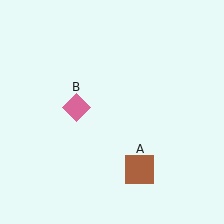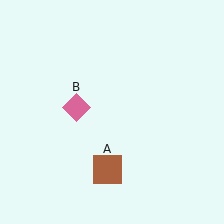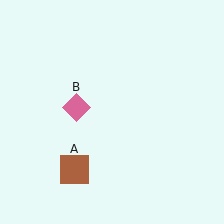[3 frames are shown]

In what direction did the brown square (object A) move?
The brown square (object A) moved left.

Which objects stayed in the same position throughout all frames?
Pink diamond (object B) remained stationary.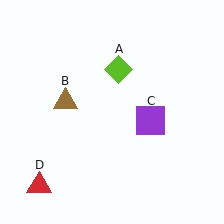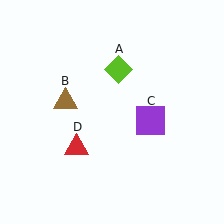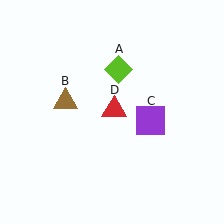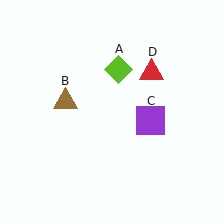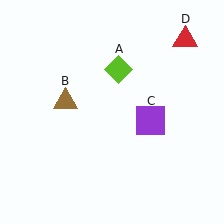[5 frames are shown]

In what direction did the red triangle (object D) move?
The red triangle (object D) moved up and to the right.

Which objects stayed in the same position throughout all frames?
Lime diamond (object A) and brown triangle (object B) and purple square (object C) remained stationary.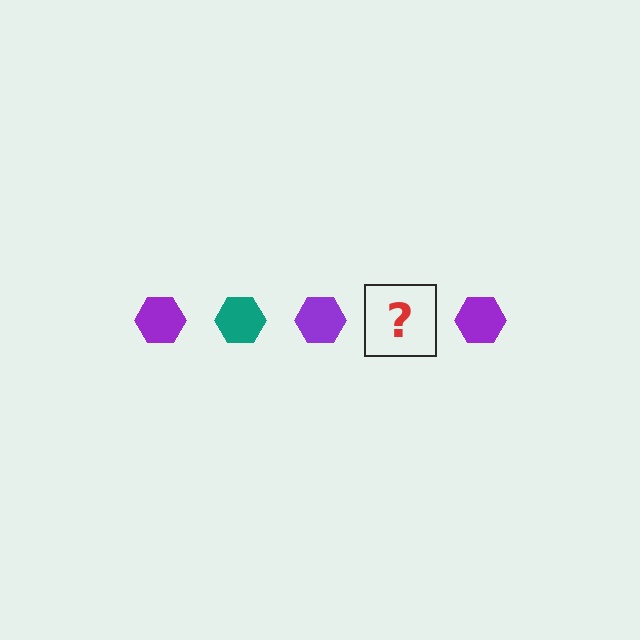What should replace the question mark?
The question mark should be replaced with a teal hexagon.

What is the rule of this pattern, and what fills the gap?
The rule is that the pattern cycles through purple, teal hexagons. The gap should be filled with a teal hexagon.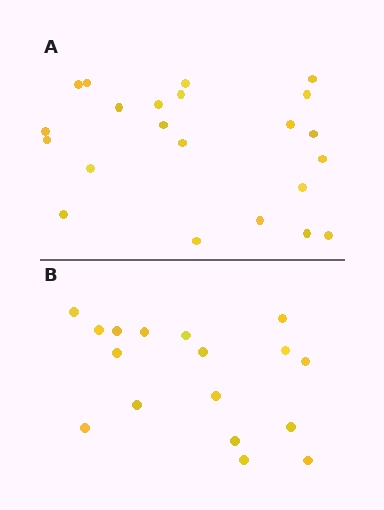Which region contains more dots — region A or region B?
Region A (the top region) has more dots.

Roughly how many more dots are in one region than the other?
Region A has about 5 more dots than region B.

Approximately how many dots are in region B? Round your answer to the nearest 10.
About 20 dots. (The exact count is 17, which rounds to 20.)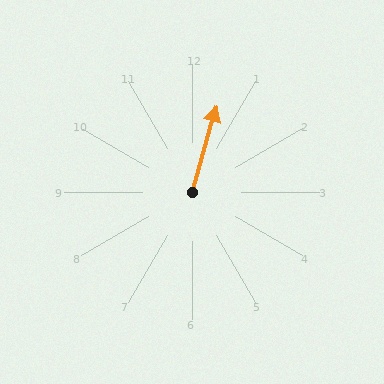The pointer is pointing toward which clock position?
Roughly 1 o'clock.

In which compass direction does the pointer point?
North.